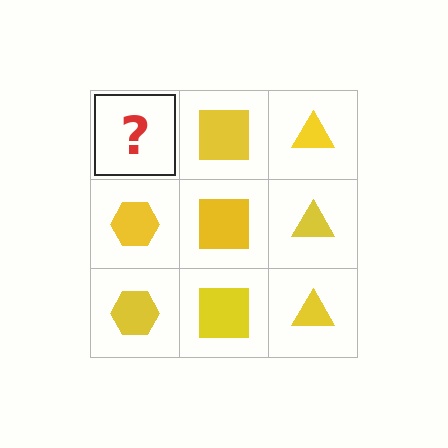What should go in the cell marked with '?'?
The missing cell should contain a yellow hexagon.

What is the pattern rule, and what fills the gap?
The rule is that each column has a consistent shape. The gap should be filled with a yellow hexagon.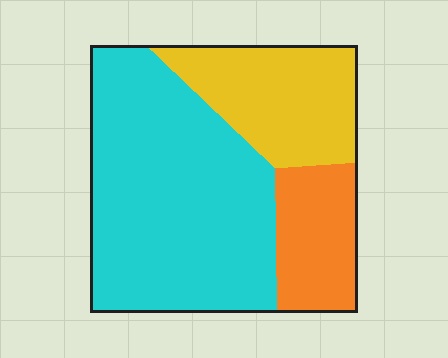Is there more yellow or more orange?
Yellow.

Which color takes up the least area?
Orange, at roughly 15%.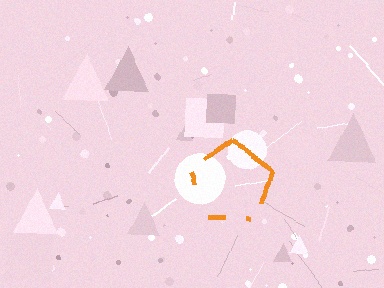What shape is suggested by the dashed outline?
The dashed outline suggests a pentagon.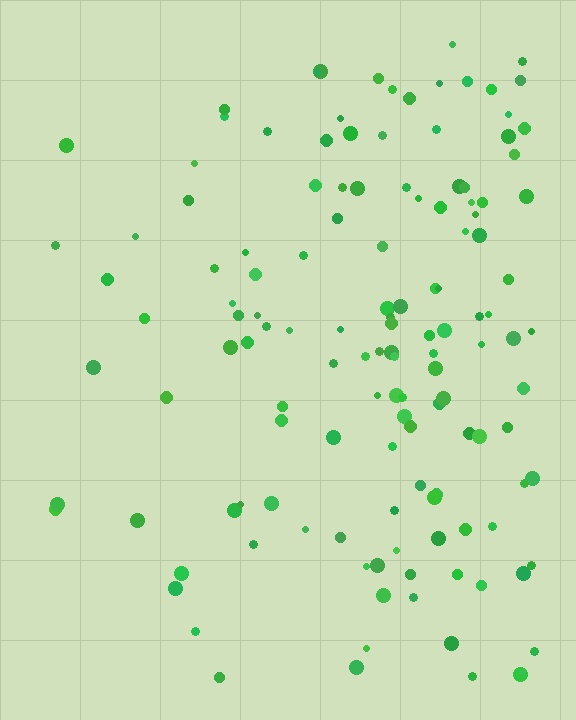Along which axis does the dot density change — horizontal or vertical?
Horizontal.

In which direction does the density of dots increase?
From left to right, with the right side densest.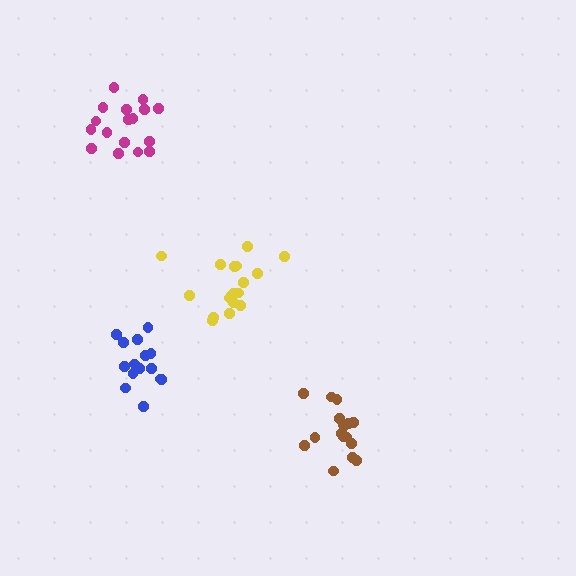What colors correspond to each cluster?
The clusters are colored: brown, yellow, magenta, blue.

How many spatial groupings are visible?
There are 4 spatial groupings.